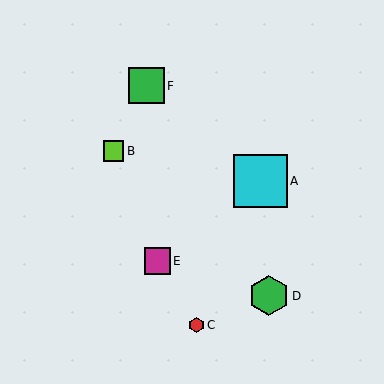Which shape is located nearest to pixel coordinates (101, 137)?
The lime square (labeled B) at (114, 151) is nearest to that location.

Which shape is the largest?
The cyan square (labeled A) is the largest.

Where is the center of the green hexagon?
The center of the green hexagon is at (269, 296).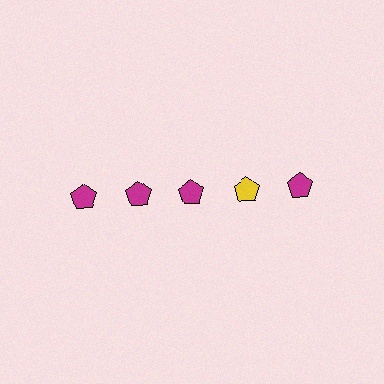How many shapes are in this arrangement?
There are 5 shapes arranged in a grid pattern.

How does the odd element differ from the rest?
It has a different color: yellow instead of magenta.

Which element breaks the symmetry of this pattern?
The yellow pentagon in the top row, second from right column breaks the symmetry. All other shapes are magenta pentagons.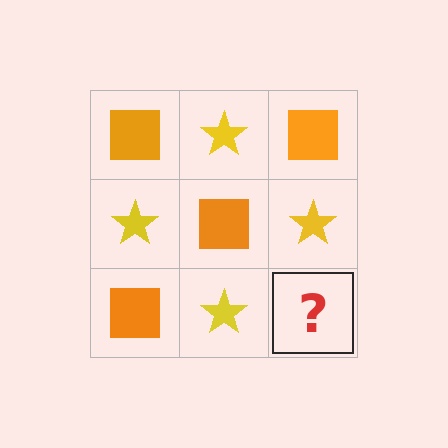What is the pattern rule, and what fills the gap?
The rule is that it alternates orange square and yellow star in a checkerboard pattern. The gap should be filled with an orange square.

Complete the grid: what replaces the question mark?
The question mark should be replaced with an orange square.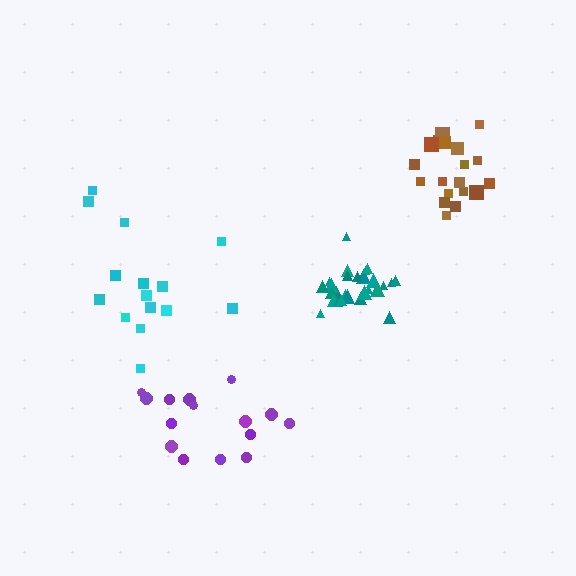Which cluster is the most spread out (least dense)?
Cyan.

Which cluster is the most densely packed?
Teal.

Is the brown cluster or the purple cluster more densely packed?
Brown.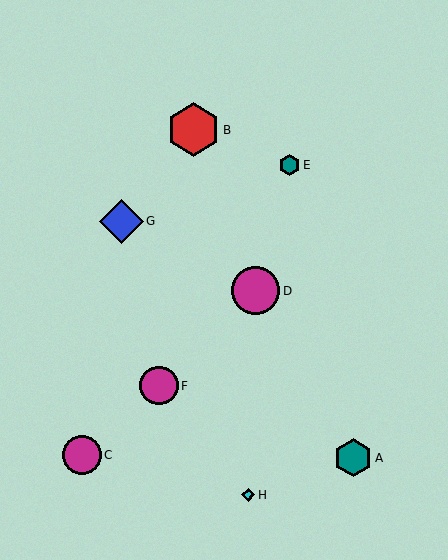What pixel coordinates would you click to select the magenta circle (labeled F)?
Click at (159, 386) to select the magenta circle F.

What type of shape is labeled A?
Shape A is a teal hexagon.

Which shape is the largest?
The red hexagon (labeled B) is the largest.